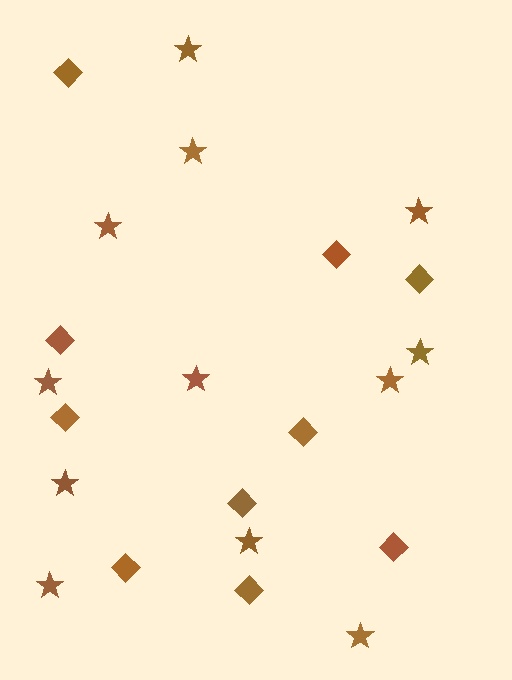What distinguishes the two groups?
There are 2 groups: one group of diamonds (10) and one group of stars (12).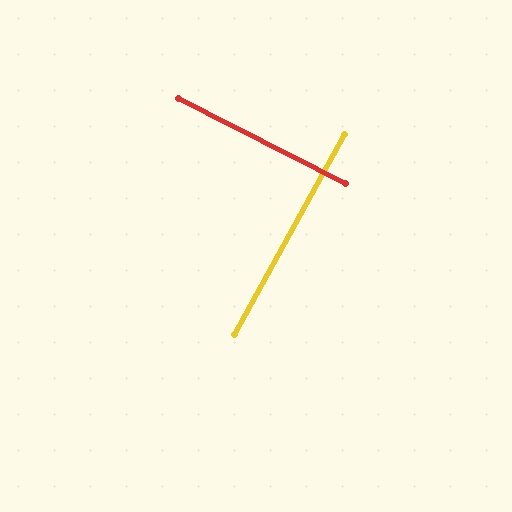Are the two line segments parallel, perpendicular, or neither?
Perpendicular — they meet at approximately 88°.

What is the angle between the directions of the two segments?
Approximately 88 degrees.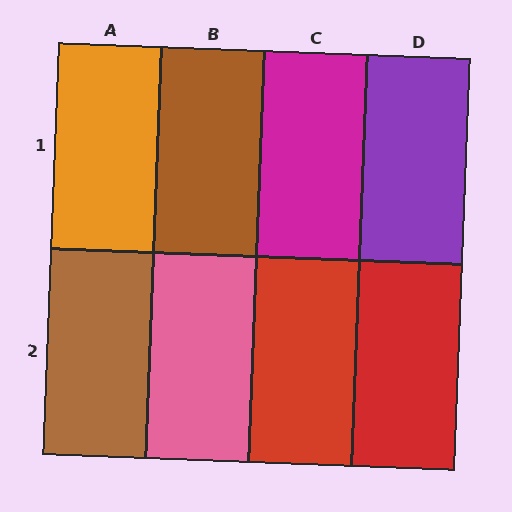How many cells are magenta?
1 cell is magenta.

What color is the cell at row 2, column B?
Pink.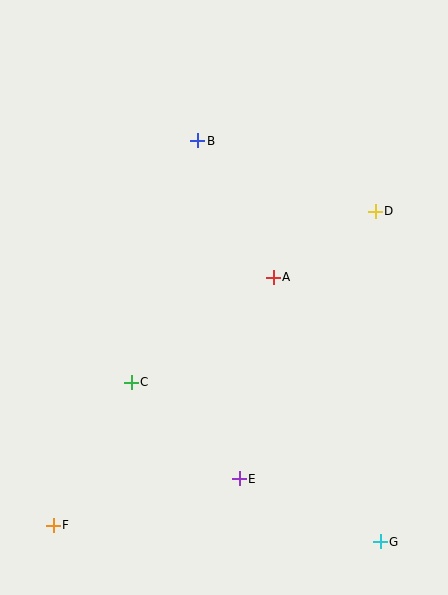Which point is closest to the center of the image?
Point A at (273, 277) is closest to the center.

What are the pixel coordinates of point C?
Point C is at (131, 382).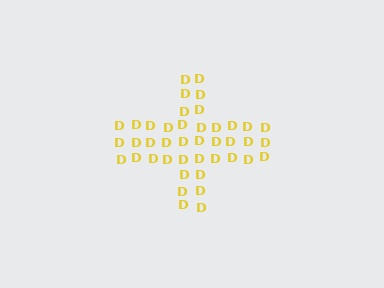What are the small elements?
The small elements are letter D's.